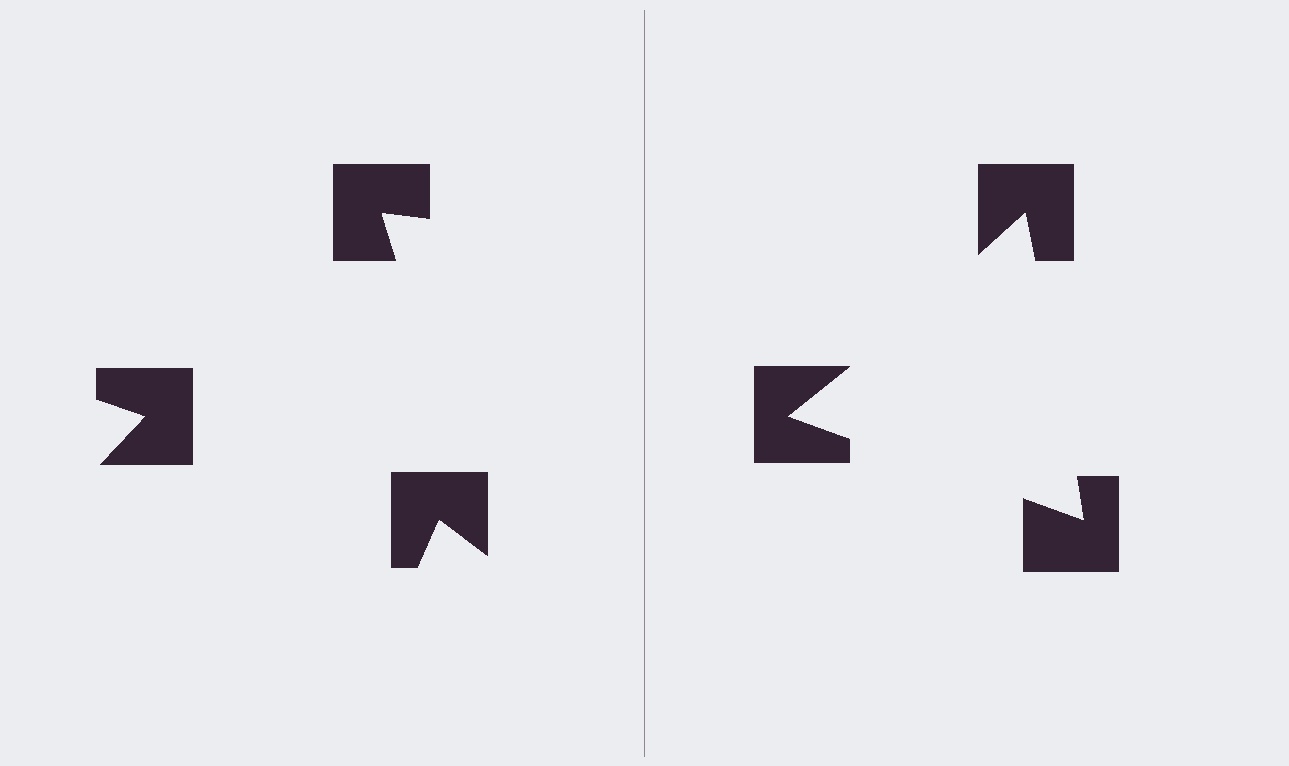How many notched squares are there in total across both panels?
6 — 3 on each side.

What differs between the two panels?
The notched squares are positioned identically on both sides; only the wedge orientations differ. On the right they align to a triangle; on the left they are misaligned.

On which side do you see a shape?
An illusory triangle appears on the right side. On the left side the wedge cuts are rotated, so no coherent shape forms.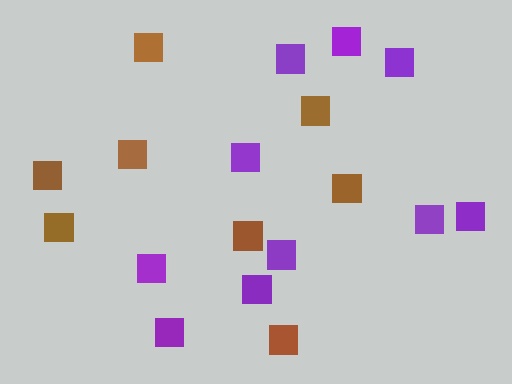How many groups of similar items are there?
There are 2 groups: one group of brown squares (8) and one group of purple squares (10).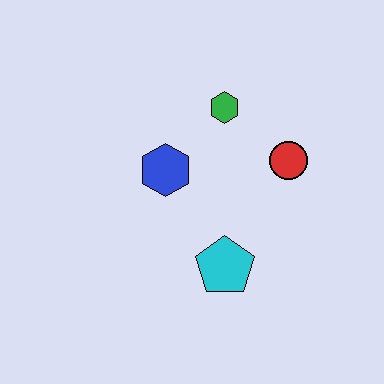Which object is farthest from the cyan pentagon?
The green hexagon is farthest from the cyan pentagon.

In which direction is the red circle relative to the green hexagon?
The red circle is to the right of the green hexagon.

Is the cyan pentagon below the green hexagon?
Yes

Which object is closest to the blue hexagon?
The green hexagon is closest to the blue hexagon.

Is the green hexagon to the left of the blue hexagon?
No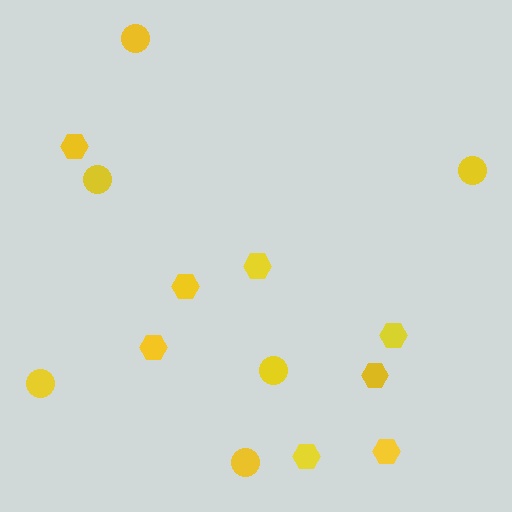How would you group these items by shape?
There are 2 groups: one group of circles (6) and one group of hexagons (8).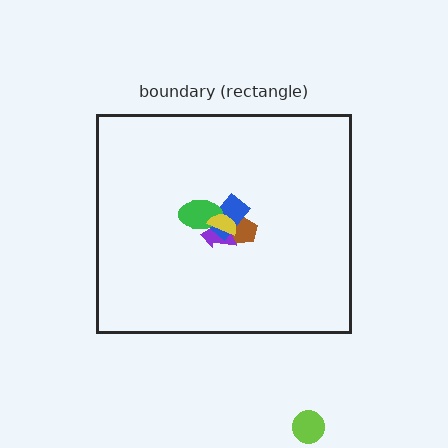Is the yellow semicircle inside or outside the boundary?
Inside.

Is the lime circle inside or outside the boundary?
Outside.